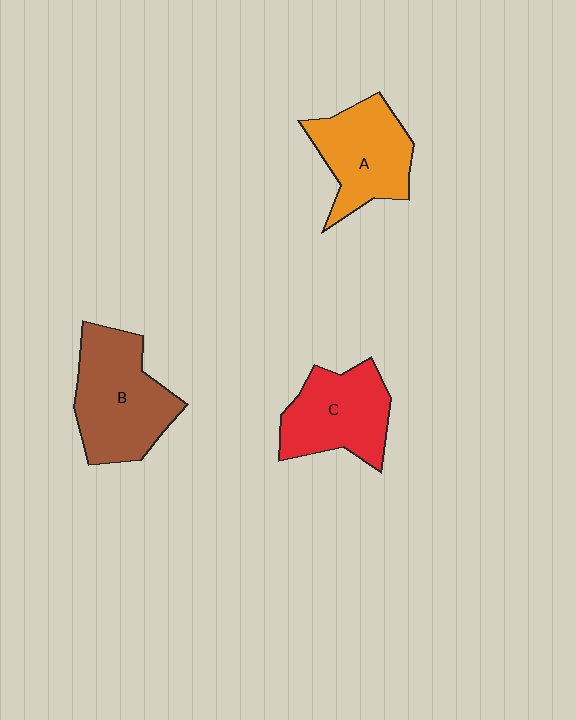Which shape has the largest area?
Shape B (brown).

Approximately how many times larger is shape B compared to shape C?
Approximately 1.2 times.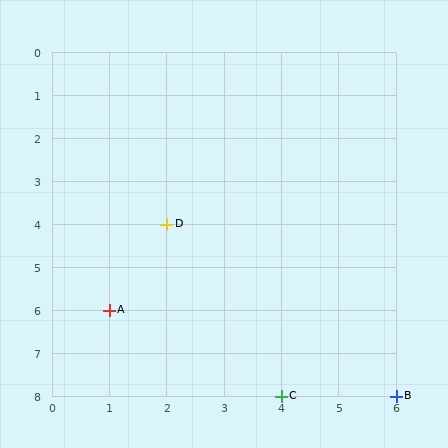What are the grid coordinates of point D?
Point D is at grid coordinates (2, 4).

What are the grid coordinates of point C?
Point C is at grid coordinates (4, 8).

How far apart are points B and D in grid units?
Points B and D are 4 columns and 4 rows apart (about 5.7 grid units diagonally).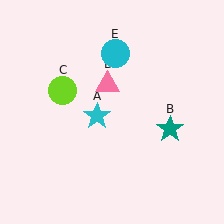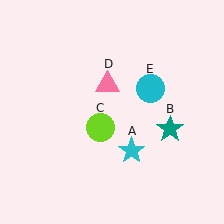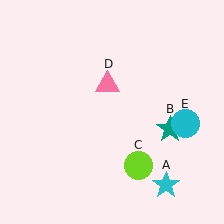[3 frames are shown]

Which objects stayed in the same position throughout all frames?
Teal star (object B) and pink triangle (object D) remained stationary.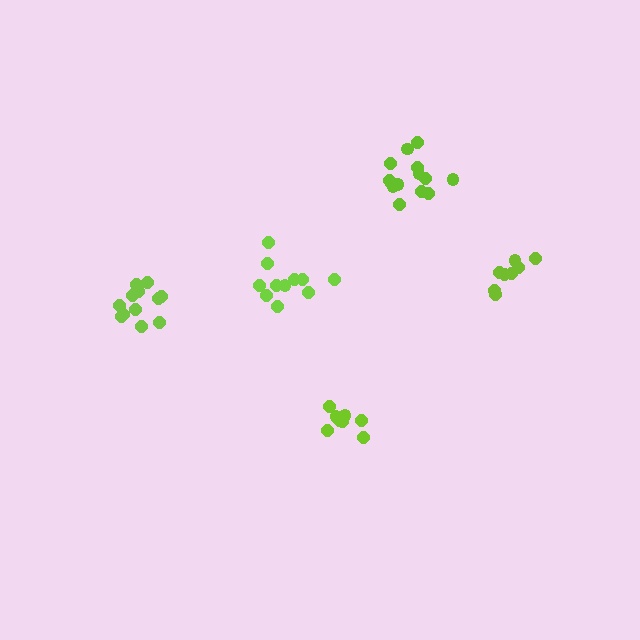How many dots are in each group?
Group 1: 8 dots, Group 2: 13 dots, Group 3: 8 dots, Group 4: 11 dots, Group 5: 14 dots (54 total).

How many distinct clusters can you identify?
There are 5 distinct clusters.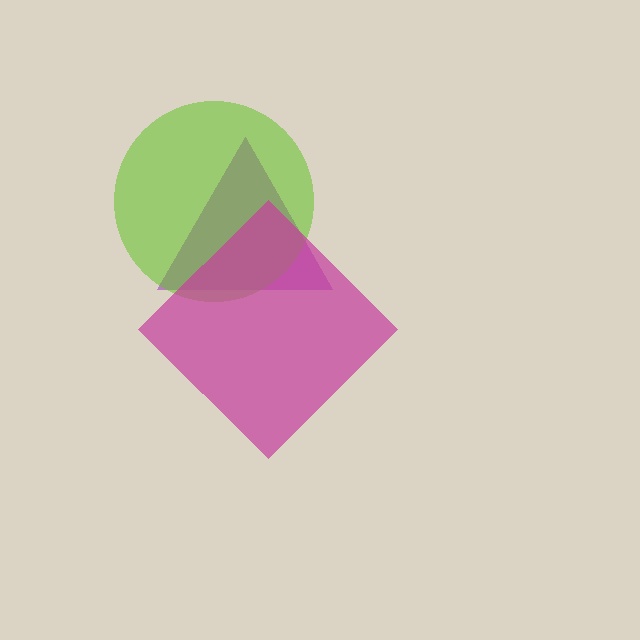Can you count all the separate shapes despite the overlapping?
Yes, there are 3 separate shapes.